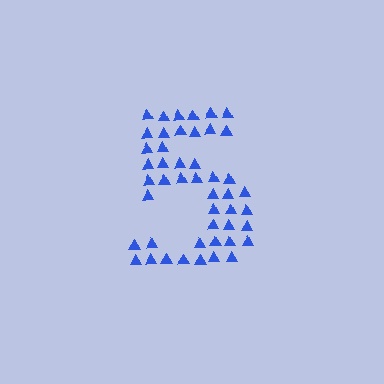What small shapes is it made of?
It is made of small triangles.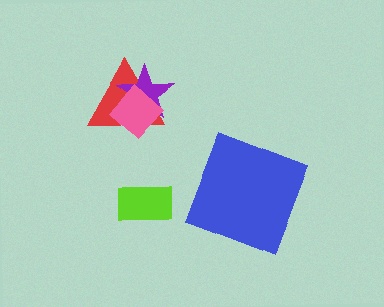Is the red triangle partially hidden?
Yes, it is partially covered by another shape.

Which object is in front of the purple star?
The pink diamond is in front of the purple star.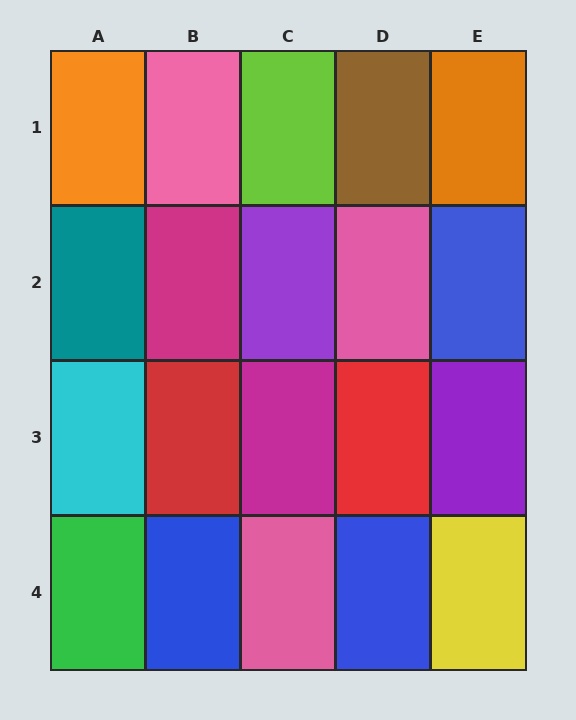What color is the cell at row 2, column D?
Pink.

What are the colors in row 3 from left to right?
Cyan, red, magenta, red, purple.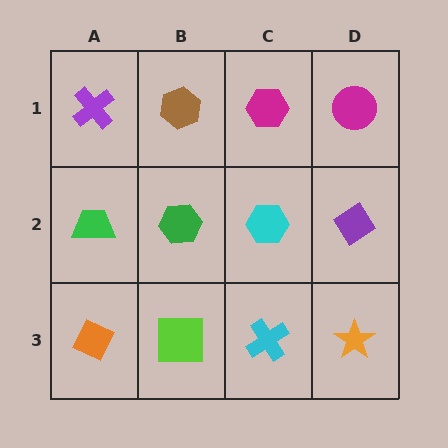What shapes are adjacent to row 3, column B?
A green hexagon (row 2, column B), an orange diamond (row 3, column A), a cyan cross (row 3, column C).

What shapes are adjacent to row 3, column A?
A green trapezoid (row 2, column A), a lime square (row 3, column B).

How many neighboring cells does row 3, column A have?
2.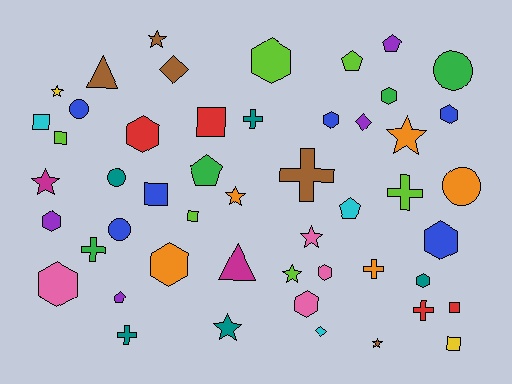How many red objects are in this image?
There are 4 red objects.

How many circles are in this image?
There are 5 circles.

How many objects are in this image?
There are 50 objects.